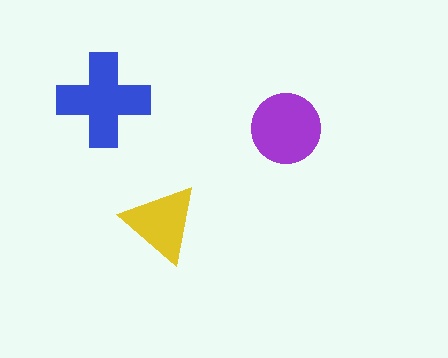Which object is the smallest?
The yellow triangle.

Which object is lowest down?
The yellow triangle is bottommost.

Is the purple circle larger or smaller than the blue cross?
Smaller.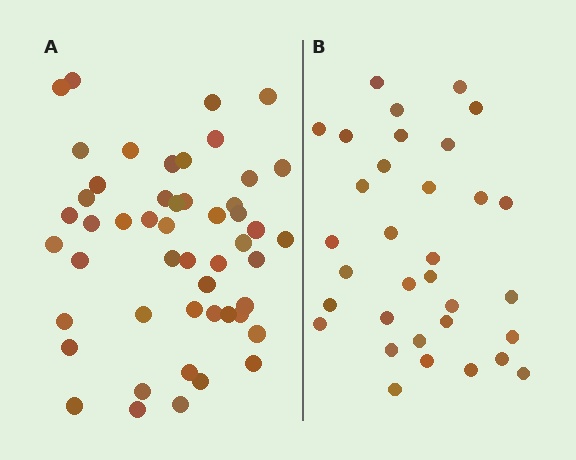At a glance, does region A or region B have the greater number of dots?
Region A (the left region) has more dots.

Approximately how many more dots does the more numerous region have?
Region A has approximately 15 more dots than region B.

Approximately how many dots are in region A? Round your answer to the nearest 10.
About 50 dots.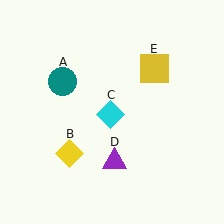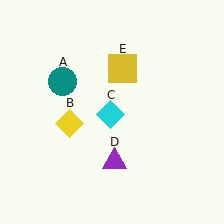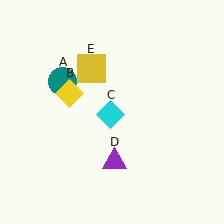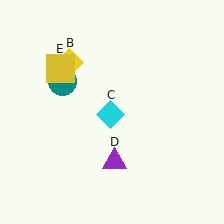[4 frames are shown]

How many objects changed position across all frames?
2 objects changed position: yellow diamond (object B), yellow square (object E).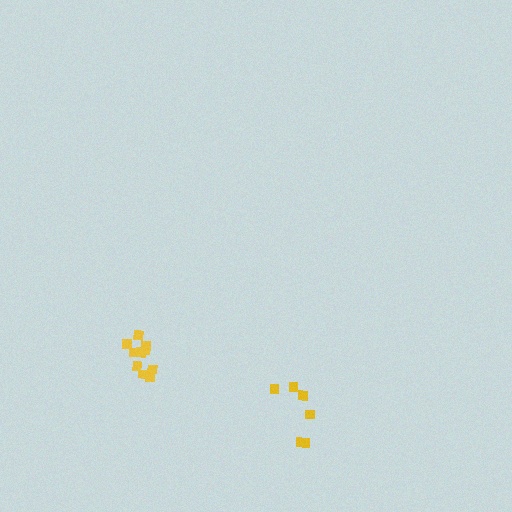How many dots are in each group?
Group 1: 10 dots, Group 2: 6 dots (16 total).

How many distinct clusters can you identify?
There are 2 distinct clusters.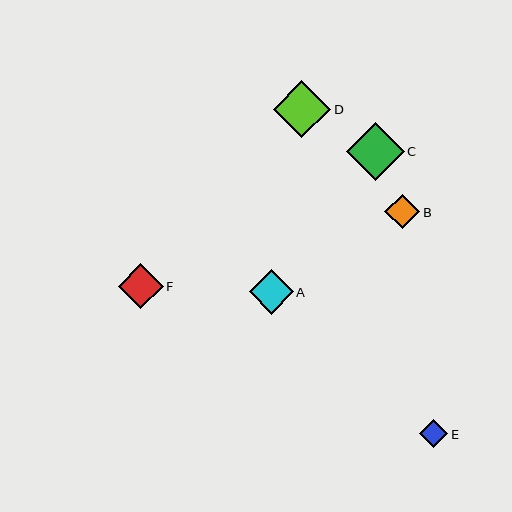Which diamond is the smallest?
Diamond E is the smallest with a size of approximately 28 pixels.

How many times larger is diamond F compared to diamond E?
Diamond F is approximately 1.6 times the size of diamond E.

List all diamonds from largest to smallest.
From largest to smallest: D, C, F, A, B, E.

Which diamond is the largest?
Diamond D is the largest with a size of approximately 58 pixels.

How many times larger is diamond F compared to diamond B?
Diamond F is approximately 1.3 times the size of diamond B.